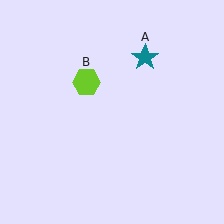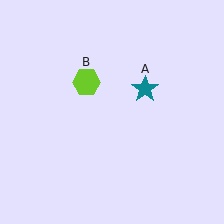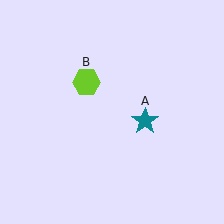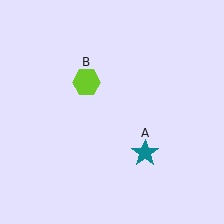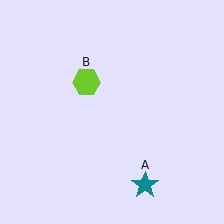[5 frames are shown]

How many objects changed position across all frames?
1 object changed position: teal star (object A).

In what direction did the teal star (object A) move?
The teal star (object A) moved down.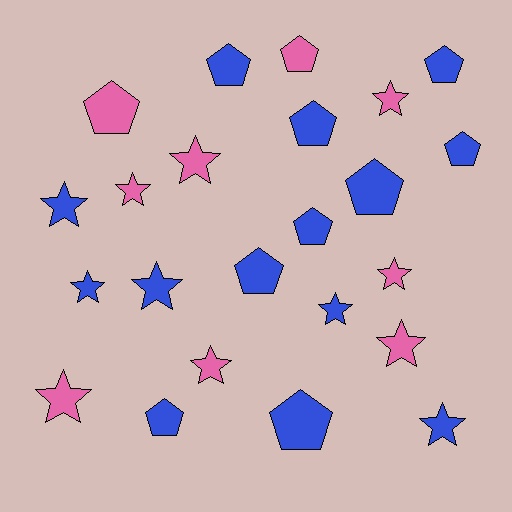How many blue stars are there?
There are 5 blue stars.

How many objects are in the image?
There are 23 objects.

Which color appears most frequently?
Blue, with 14 objects.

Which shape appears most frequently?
Star, with 12 objects.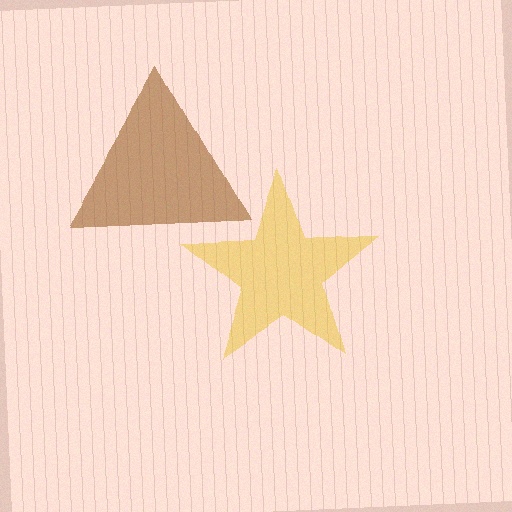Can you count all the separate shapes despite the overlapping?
Yes, there are 2 separate shapes.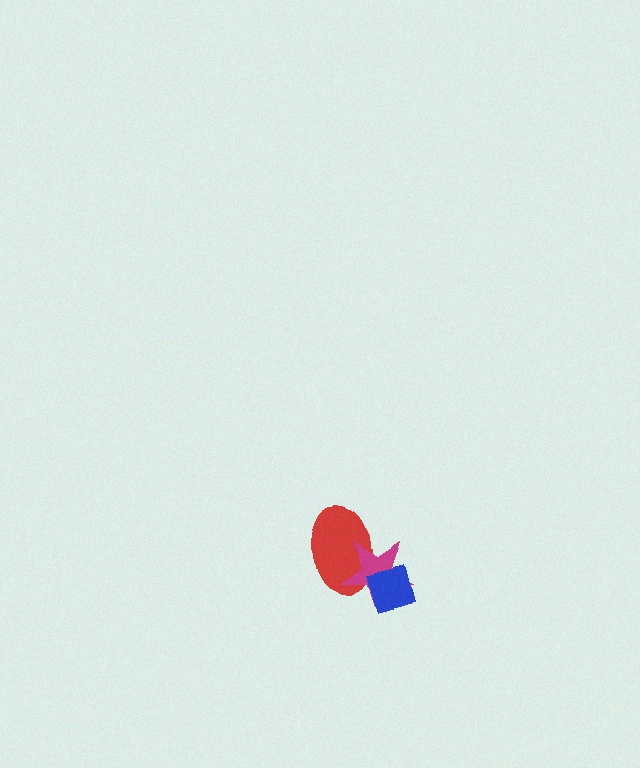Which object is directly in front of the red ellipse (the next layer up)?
The magenta star is directly in front of the red ellipse.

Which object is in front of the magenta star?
The blue square is in front of the magenta star.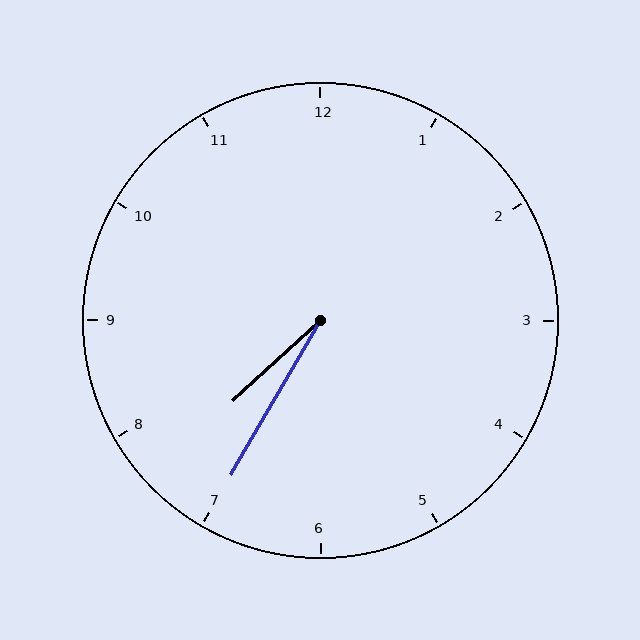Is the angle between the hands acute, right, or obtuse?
It is acute.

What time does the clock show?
7:35.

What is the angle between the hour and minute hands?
Approximately 18 degrees.